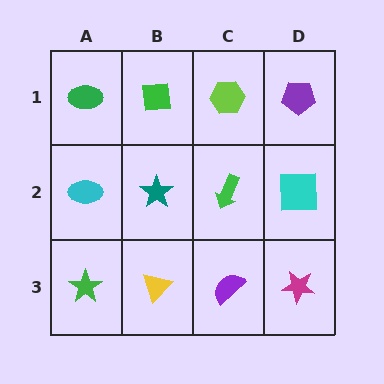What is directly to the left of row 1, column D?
A lime hexagon.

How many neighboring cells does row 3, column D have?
2.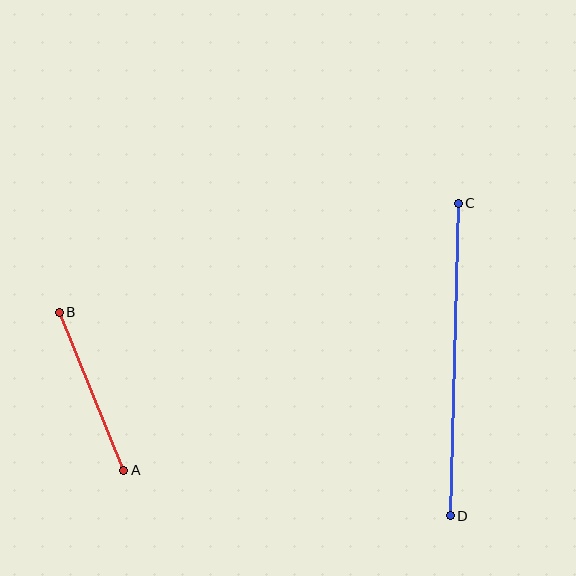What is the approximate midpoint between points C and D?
The midpoint is at approximately (454, 360) pixels.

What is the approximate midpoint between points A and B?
The midpoint is at approximately (91, 391) pixels.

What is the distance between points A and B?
The distance is approximately 170 pixels.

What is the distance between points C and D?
The distance is approximately 312 pixels.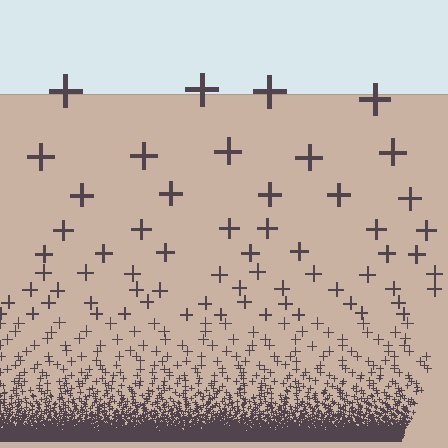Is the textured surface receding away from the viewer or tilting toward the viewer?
The surface appears to tilt toward the viewer. Texture elements get larger and sparser toward the top.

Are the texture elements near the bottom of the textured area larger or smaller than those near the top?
Smaller. The gradient is inverted — elements near the bottom are smaller and denser.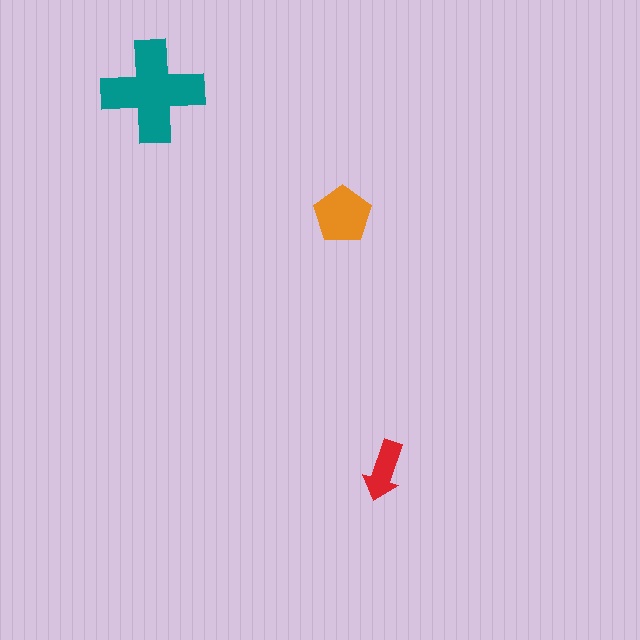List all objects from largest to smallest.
The teal cross, the orange pentagon, the red arrow.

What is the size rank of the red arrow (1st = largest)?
3rd.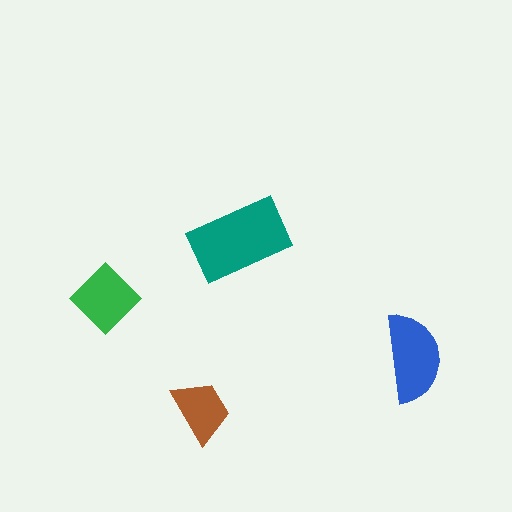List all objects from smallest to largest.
The brown trapezoid, the green diamond, the blue semicircle, the teal rectangle.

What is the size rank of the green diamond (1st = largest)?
3rd.